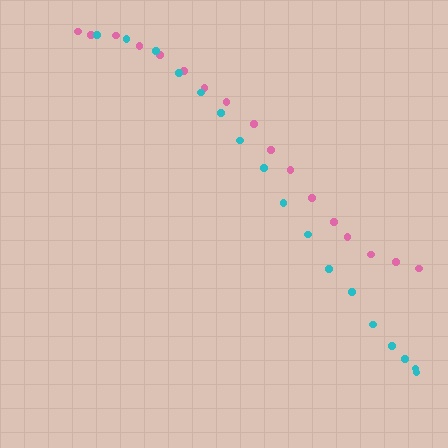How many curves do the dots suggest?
There are 2 distinct paths.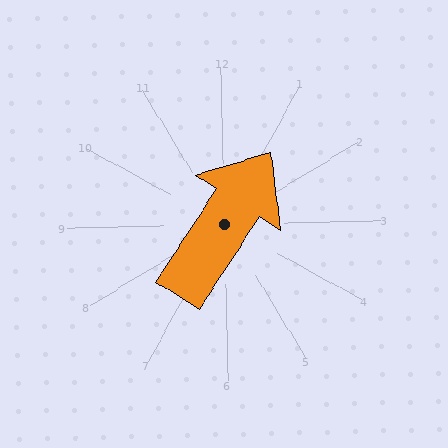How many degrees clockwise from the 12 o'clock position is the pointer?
Approximately 34 degrees.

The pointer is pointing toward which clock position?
Roughly 1 o'clock.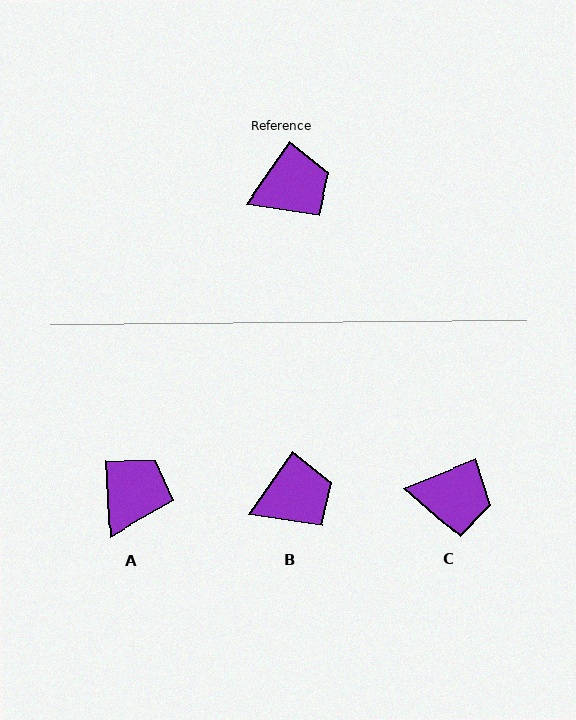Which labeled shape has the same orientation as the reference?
B.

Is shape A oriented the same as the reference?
No, it is off by about 37 degrees.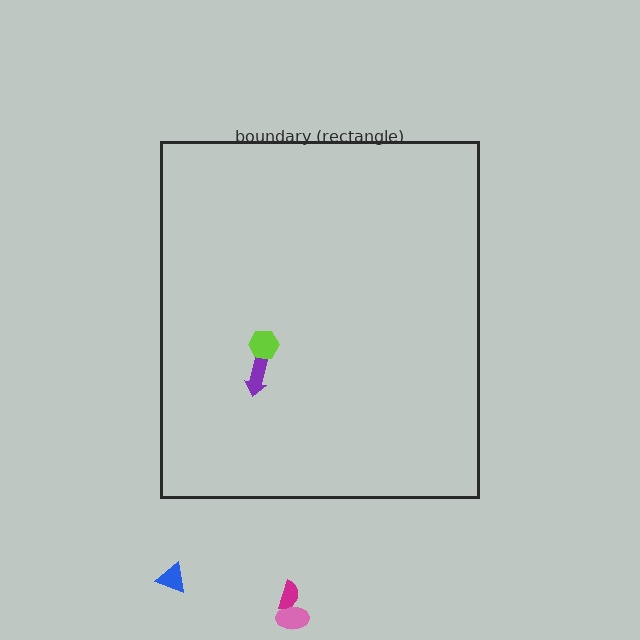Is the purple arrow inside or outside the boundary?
Inside.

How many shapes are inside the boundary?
2 inside, 3 outside.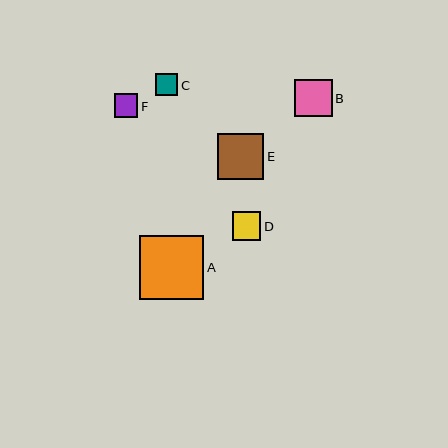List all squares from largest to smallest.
From largest to smallest: A, E, B, D, F, C.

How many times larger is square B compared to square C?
Square B is approximately 1.7 times the size of square C.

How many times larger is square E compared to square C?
Square E is approximately 2.1 times the size of square C.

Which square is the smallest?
Square C is the smallest with a size of approximately 22 pixels.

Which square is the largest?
Square A is the largest with a size of approximately 64 pixels.